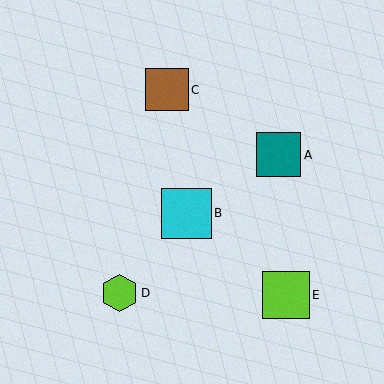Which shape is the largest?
The cyan square (labeled B) is the largest.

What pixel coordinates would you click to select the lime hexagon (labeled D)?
Click at (120, 293) to select the lime hexagon D.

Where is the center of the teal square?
The center of the teal square is at (279, 155).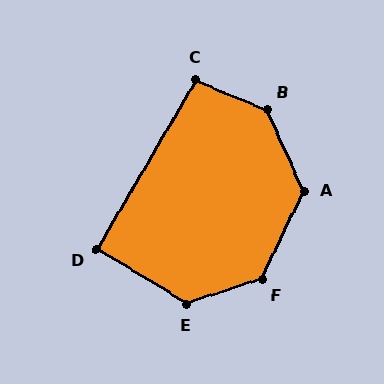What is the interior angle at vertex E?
Approximately 131 degrees (obtuse).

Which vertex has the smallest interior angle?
D, at approximately 91 degrees.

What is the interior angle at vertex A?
Approximately 131 degrees (obtuse).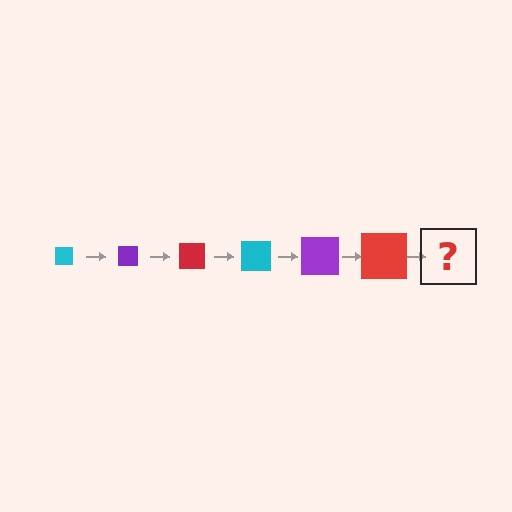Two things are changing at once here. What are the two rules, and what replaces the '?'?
The two rules are that the square grows larger each step and the color cycles through cyan, purple, and red. The '?' should be a cyan square, larger than the previous one.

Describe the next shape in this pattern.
It should be a cyan square, larger than the previous one.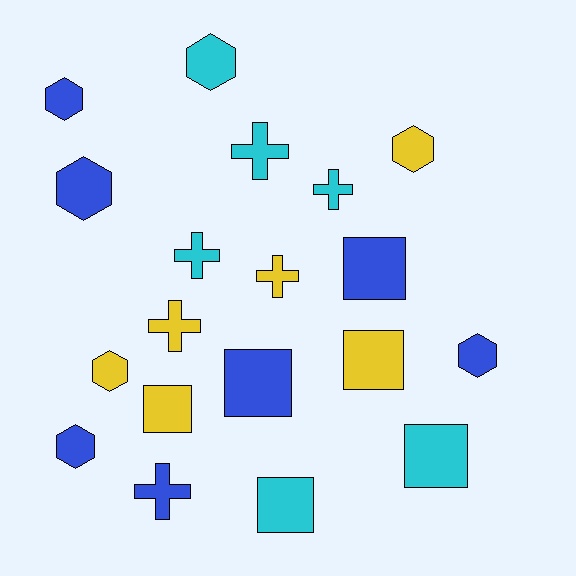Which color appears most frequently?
Blue, with 7 objects.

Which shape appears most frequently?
Hexagon, with 7 objects.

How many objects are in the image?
There are 19 objects.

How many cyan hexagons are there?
There is 1 cyan hexagon.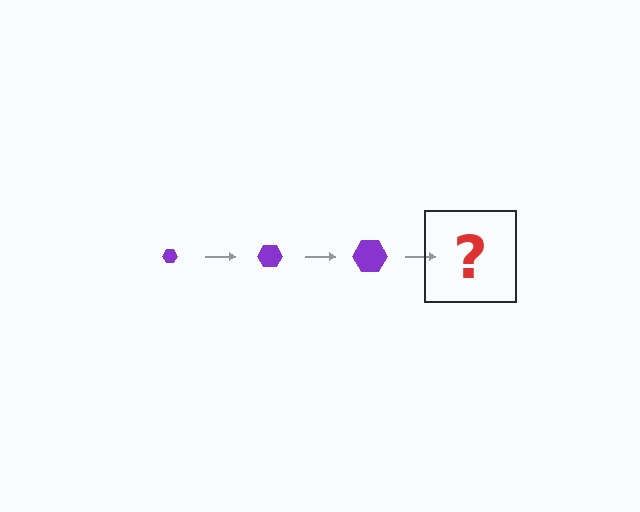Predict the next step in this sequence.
The next step is a purple hexagon, larger than the previous one.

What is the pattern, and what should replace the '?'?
The pattern is that the hexagon gets progressively larger each step. The '?' should be a purple hexagon, larger than the previous one.